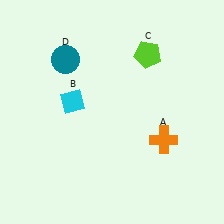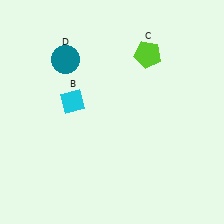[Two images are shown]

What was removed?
The orange cross (A) was removed in Image 2.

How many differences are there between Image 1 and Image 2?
There is 1 difference between the two images.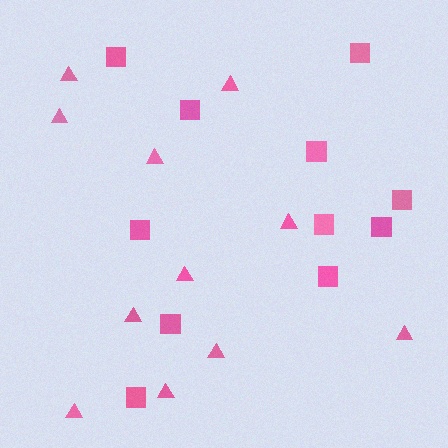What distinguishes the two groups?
There are 2 groups: one group of triangles (11) and one group of squares (11).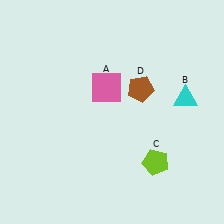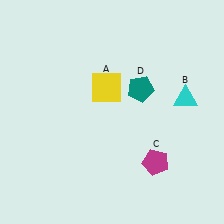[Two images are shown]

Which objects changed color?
A changed from pink to yellow. C changed from lime to magenta. D changed from brown to teal.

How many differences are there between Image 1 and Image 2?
There are 3 differences between the two images.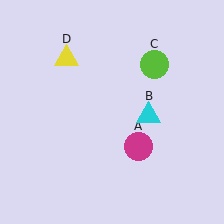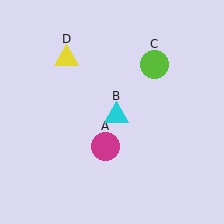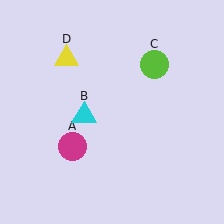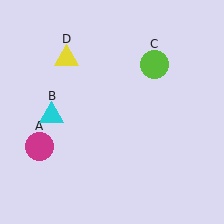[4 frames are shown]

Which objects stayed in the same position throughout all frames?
Lime circle (object C) and yellow triangle (object D) remained stationary.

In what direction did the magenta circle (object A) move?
The magenta circle (object A) moved left.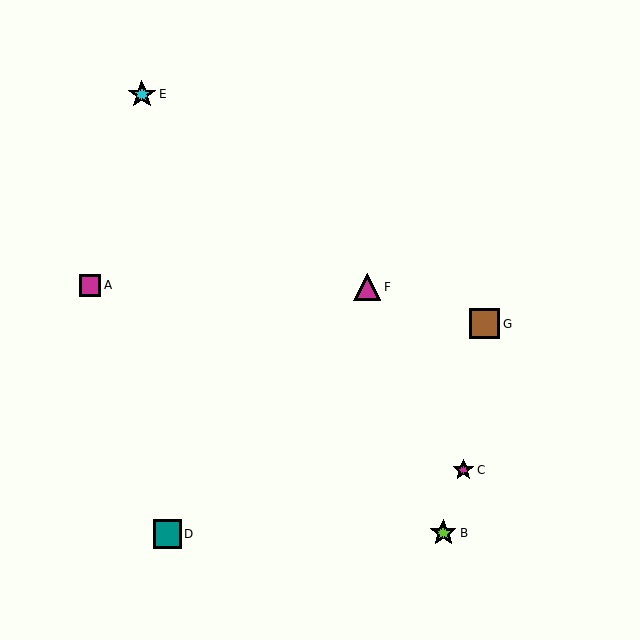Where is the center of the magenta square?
The center of the magenta square is at (90, 285).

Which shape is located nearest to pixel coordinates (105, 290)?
The magenta square (labeled A) at (90, 285) is nearest to that location.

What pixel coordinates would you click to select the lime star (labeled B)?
Click at (443, 533) to select the lime star B.